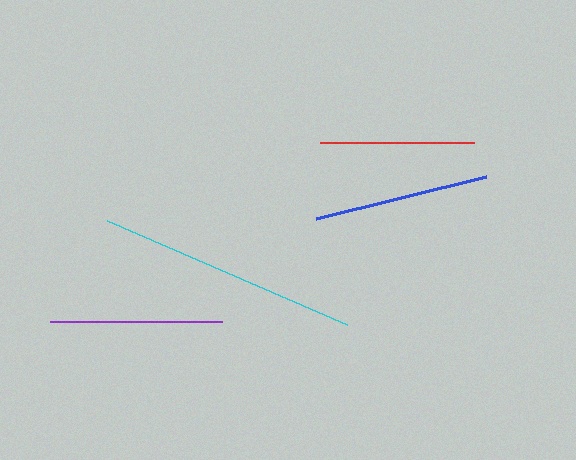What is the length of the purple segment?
The purple segment is approximately 172 pixels long.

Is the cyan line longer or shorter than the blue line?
The cyan line is longer than the blue line.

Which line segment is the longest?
The cyan line is the longest at approximately 261 pixels.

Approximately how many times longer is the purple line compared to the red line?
The purple line is approximately 1.1 times the length of the red line.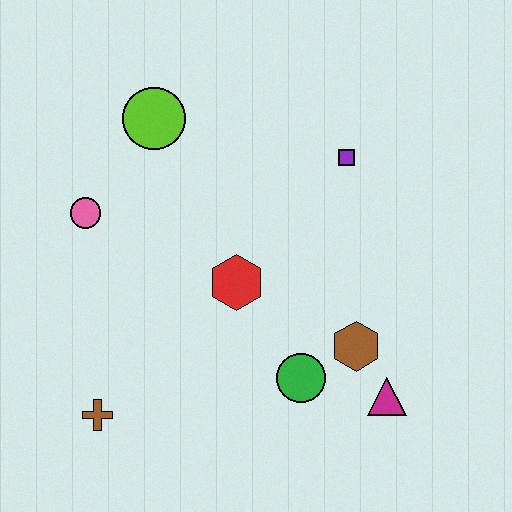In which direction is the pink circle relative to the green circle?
The pink circle is to the left of the green circle.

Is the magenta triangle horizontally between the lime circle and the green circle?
No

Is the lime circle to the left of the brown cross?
No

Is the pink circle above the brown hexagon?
Yes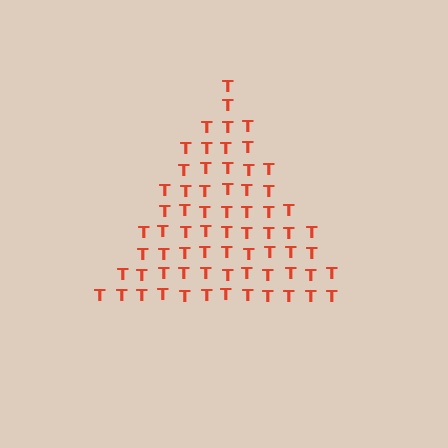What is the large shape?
The large shape is a triangle.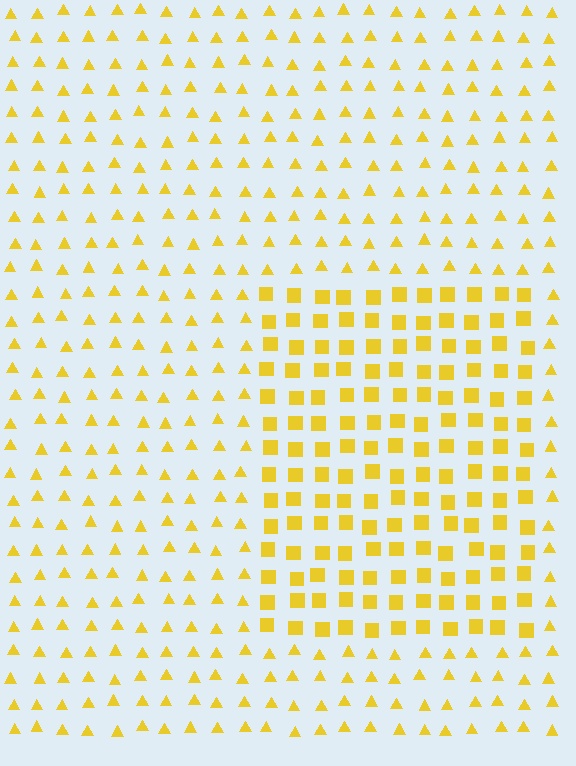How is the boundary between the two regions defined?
The boundary is defined by a change in element shape: squares inside vs. triangles outside. All elements share the same color and spacing.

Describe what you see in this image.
The image is filled with small yellow elements arranged in a uniform grid. A rectangle-shaped region contains squares, while the surrounding area contains triangles. The boundary is defined purely by the change in element shape.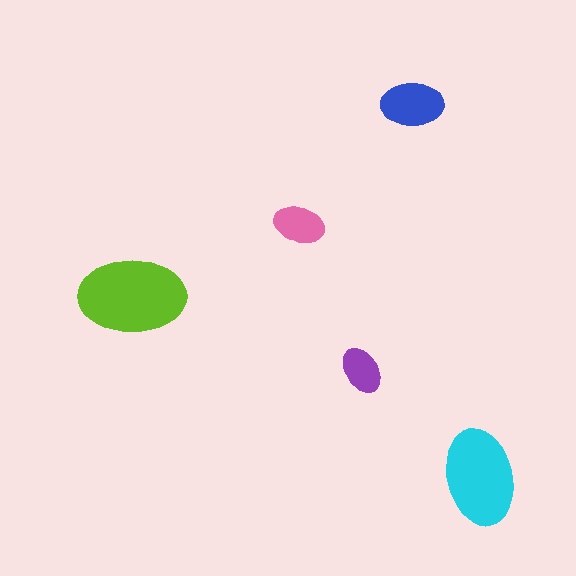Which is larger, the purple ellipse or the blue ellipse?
The blue one.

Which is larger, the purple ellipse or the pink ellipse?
The pink one.